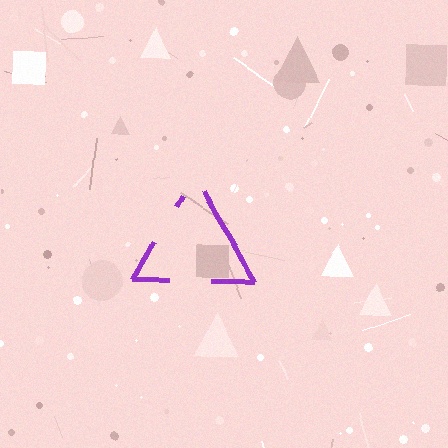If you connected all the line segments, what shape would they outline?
They would outline a triangle.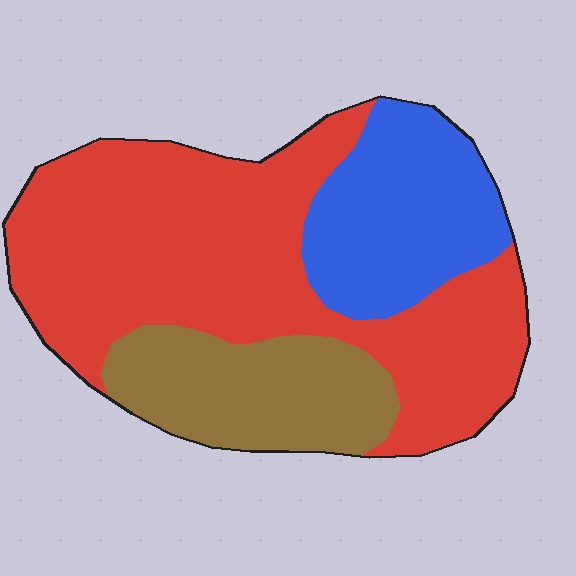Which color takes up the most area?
Red, at roughly 55%.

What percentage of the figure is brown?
Brown covers 21% of the figure.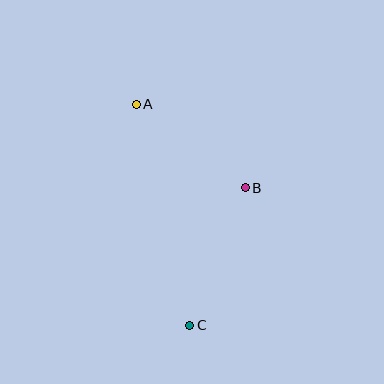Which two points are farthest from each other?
Points A and C are farthest from each other.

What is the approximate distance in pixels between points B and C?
The distance between B and C is approximately 148 pixels.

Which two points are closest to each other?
Points A and B are closest to each other.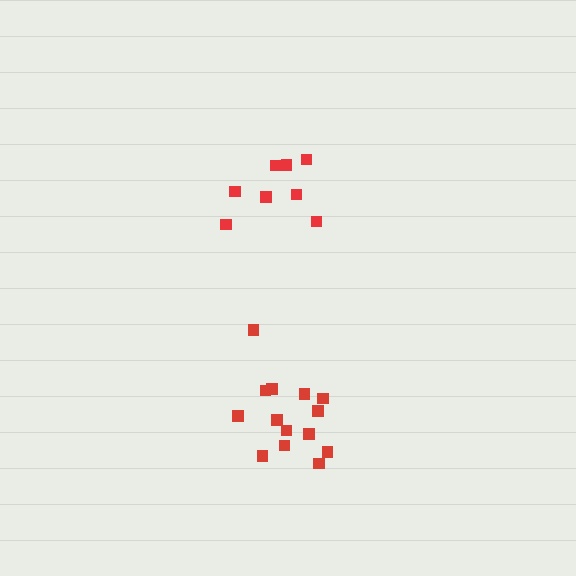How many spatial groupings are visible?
There are 2 spatial groupings.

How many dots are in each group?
Group 1: 8 dots, Group 2: 14 dots (22 total).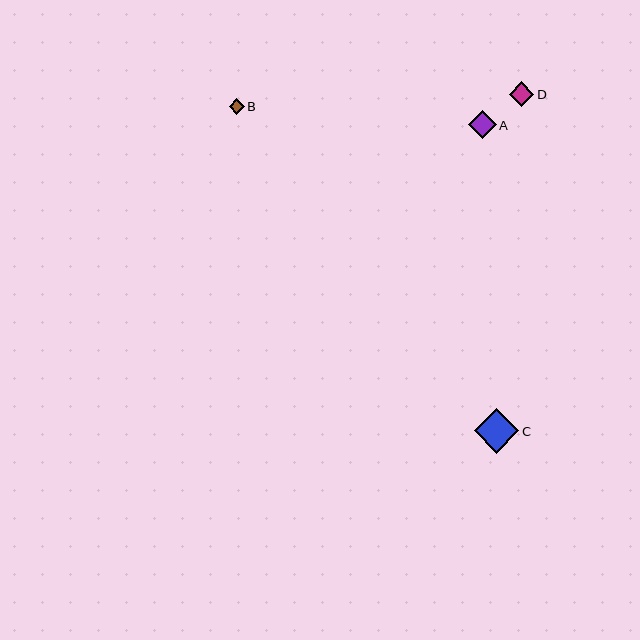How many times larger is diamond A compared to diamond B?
Diamond A is approximately 1.8 times the size of diamond B.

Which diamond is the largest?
Diamond C is the largest with a size of approximately 44 pixels.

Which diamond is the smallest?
Diamond B is the smallest with a size of approximately 15 pixels.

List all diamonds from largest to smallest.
From largest to smallest: C, A, D, B.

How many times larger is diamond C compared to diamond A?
Diamond C is approximately 1.6 times the size of diamond A.